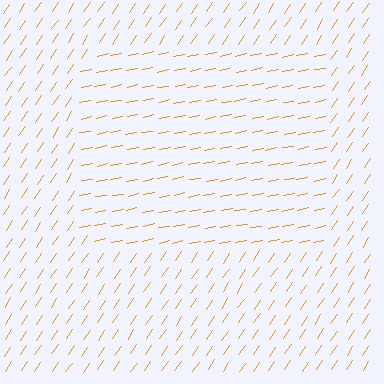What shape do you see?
I see a rectangle.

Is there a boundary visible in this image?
Yes, there is a texture boundary formed by a change in line orientation.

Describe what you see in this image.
The image is filled with small orange line segments. A rectangle region in the image has lines oriented differently from the surrounding lines, creating a visible texture boundary.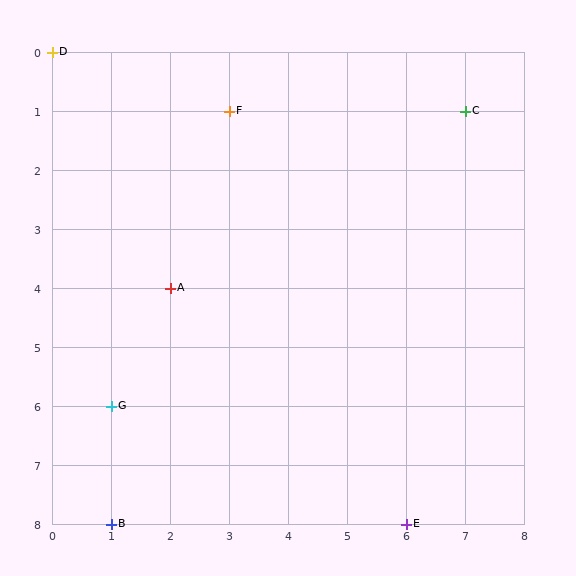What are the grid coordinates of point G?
Point G is at grid coordinates (1, 6).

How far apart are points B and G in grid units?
Points B and G are 2 rows apart.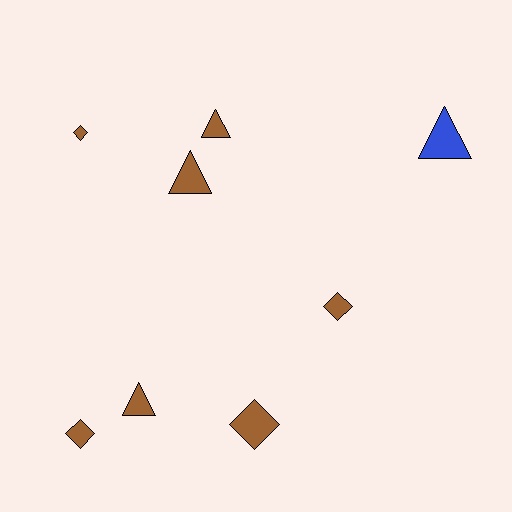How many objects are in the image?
There are 8 objects.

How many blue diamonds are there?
There are no blue diamonds.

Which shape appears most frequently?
Triangle, with 4 objects.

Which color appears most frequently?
Brown, with 7 objects.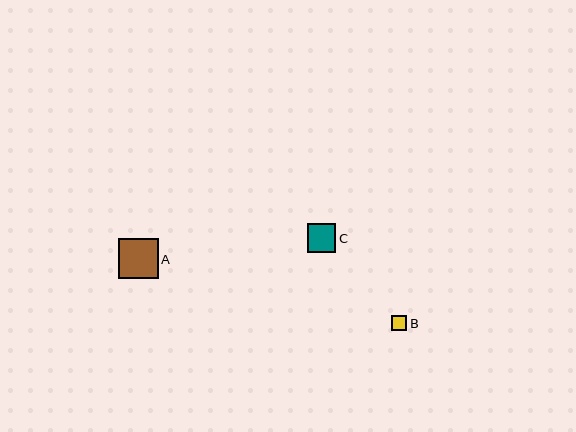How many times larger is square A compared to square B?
Square A is approximately 2.6 times the size of square B.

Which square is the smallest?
Square B is the smallest with a size of approximately 16 pixels.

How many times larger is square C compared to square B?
Square C is approximately 1.8 times the size of square B.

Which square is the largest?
Square A is the largest with a size of approximately 40 pixels.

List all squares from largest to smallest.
From largest to smallest: A, C, B.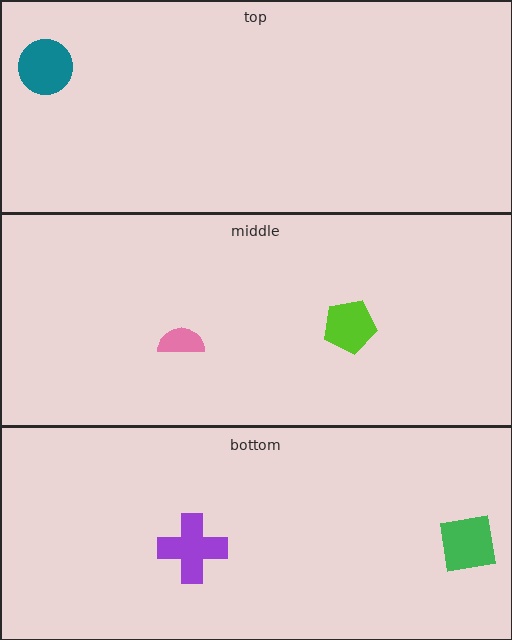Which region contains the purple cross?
The bottom region.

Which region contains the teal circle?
The top region.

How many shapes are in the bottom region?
2.